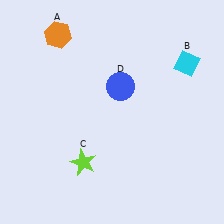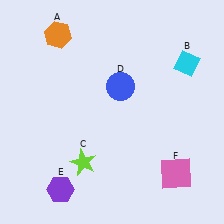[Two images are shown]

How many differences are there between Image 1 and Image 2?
There are 2 differences between the two images.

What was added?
A purple hexagon (E), a pink square (F) were added in Image 2.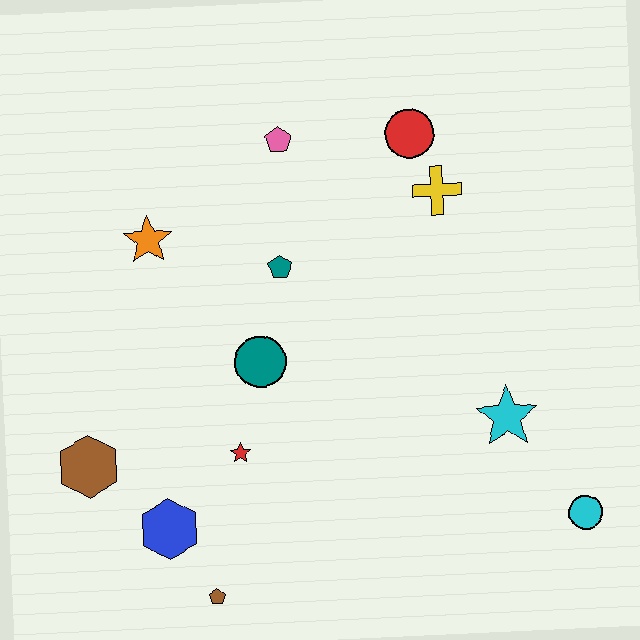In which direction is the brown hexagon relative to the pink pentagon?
The brown hexagon is below the pink pentagon.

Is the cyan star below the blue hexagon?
No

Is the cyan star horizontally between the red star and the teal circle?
No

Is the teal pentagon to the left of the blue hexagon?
No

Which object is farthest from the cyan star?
The brown hexagon is farthest from the cyan star.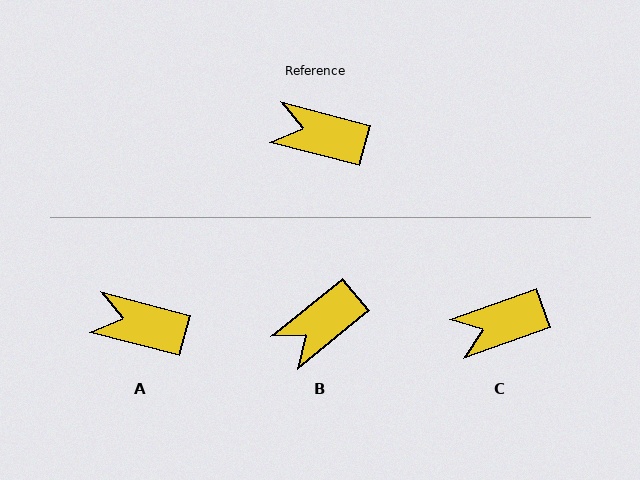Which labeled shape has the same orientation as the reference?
A.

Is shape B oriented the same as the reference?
No, it is off by about 54 degrees.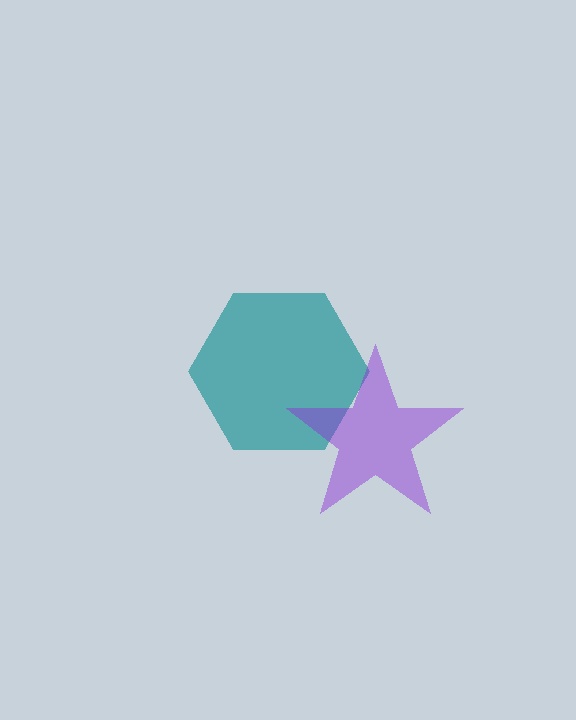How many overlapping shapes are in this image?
There are 2 overlapping shapes in the image.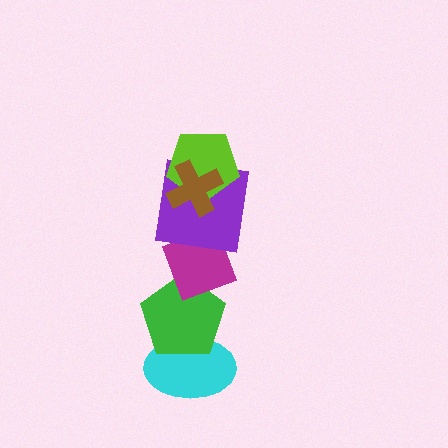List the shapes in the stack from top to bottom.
From top to bottom: the brown cross, the lime pentagon, the purple square, the magenta diamond, the green pentagon, the cyan ellipse.